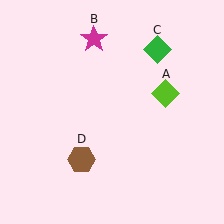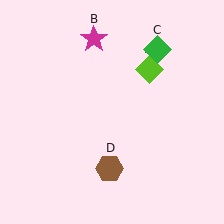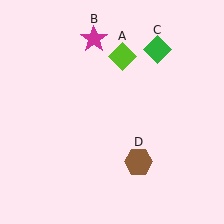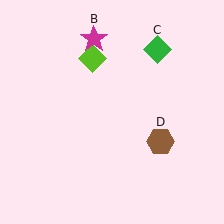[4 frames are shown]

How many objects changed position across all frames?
2 objects changed position: lime diamond (object A), brown hexagon (object D).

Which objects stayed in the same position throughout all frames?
Magenta star (object B) and green diamond (object C) remained stationary.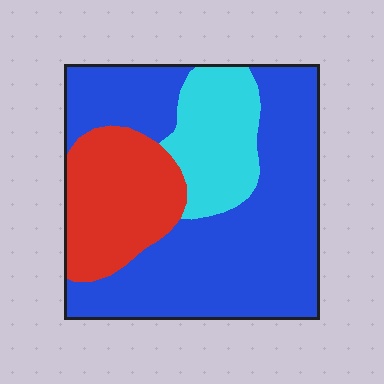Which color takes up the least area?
Cyan, at roughly 15%.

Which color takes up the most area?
Blue, at roughly 60%.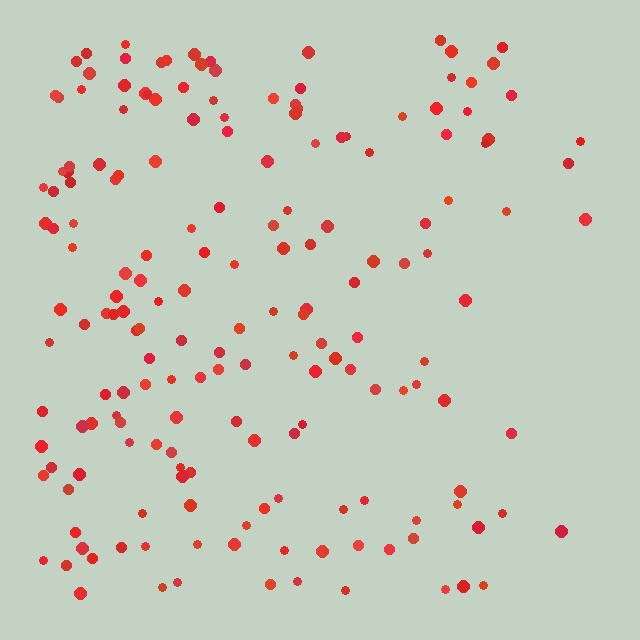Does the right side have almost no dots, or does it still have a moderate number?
Still a moderate number, just noticeably fewer than the left.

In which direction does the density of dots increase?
From right to left, with the left side densest.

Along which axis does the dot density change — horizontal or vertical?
Horizontal.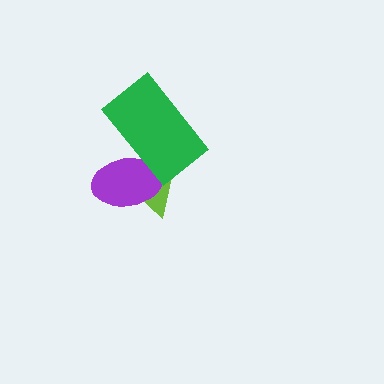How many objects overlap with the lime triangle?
2 objects overlap with the lime triangle.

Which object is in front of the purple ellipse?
The green rectangle is in front of the purple ellipse.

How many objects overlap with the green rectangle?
2 objects overlap with the green rectangle.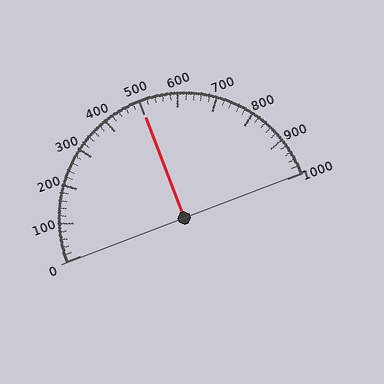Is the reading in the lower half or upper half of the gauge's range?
The reading is in the upper half of the range (0 to 1000).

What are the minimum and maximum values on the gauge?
The gauge ranges from 0 to 1000.